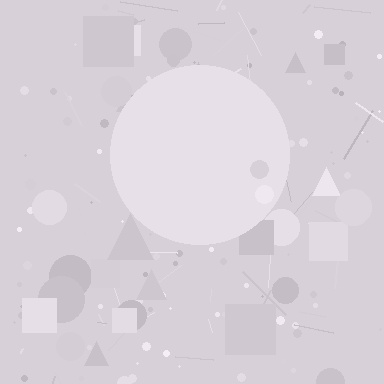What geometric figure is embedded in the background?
A circle is embedded in the background.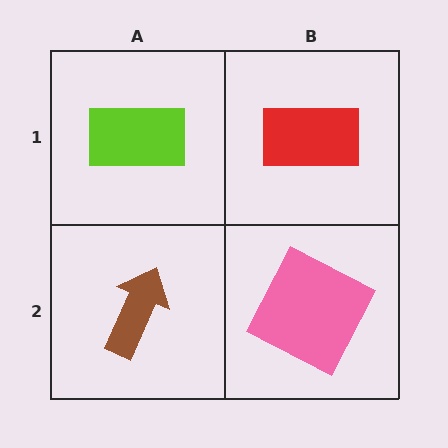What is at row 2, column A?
A brown arrow.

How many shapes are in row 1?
2 shapes.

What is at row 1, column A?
A lime rectangle.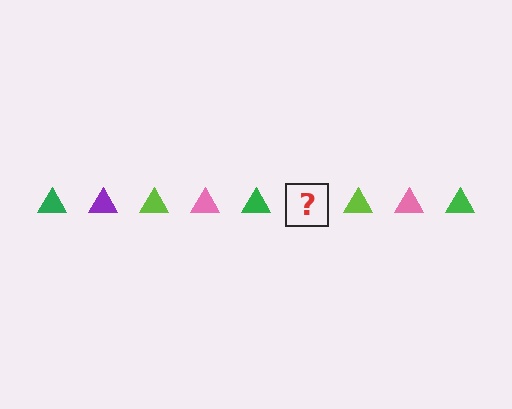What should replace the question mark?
The question mark should be replaced with a purple triangle.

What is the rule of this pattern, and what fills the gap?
The rule is that the pattern cycles through green, purple, lime, pink triangles. The gap should be filled with a purple triangle.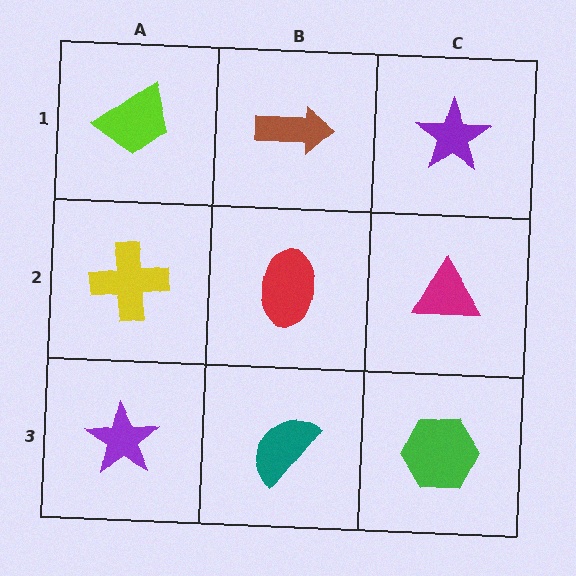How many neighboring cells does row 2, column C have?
3.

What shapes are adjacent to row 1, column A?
A yellow cross (row 2, column A), a brown arrow (row 1, column B).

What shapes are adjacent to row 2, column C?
A purple star (row 1, column C), a green hexagon (row 3, column C), a red ellipse (row 2, column B).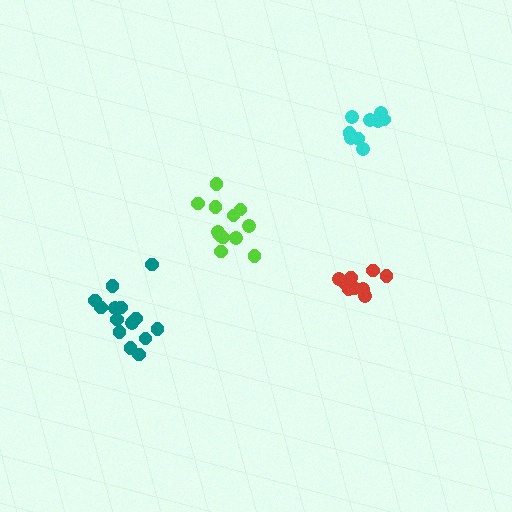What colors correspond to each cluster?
The clusters are colored: red, lime, cyan, teal.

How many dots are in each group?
Group 1: 10 dots, Group 2: 12 dots, Group 3: 9 dots, Group 4: 14 dots (45 total).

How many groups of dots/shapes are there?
There are 4 groups.